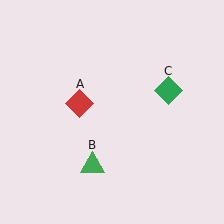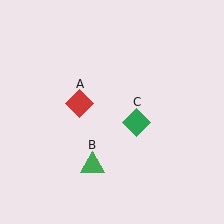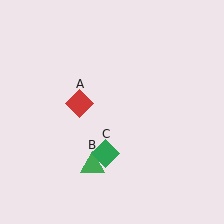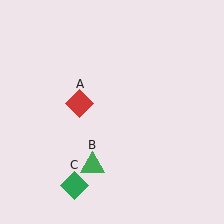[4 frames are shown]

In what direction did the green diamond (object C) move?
The green diamond (object C) moved down and to the left.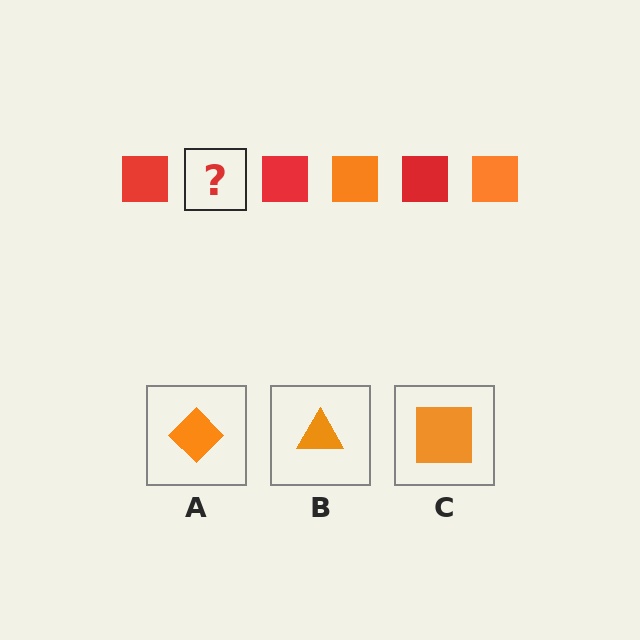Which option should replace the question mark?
Option C.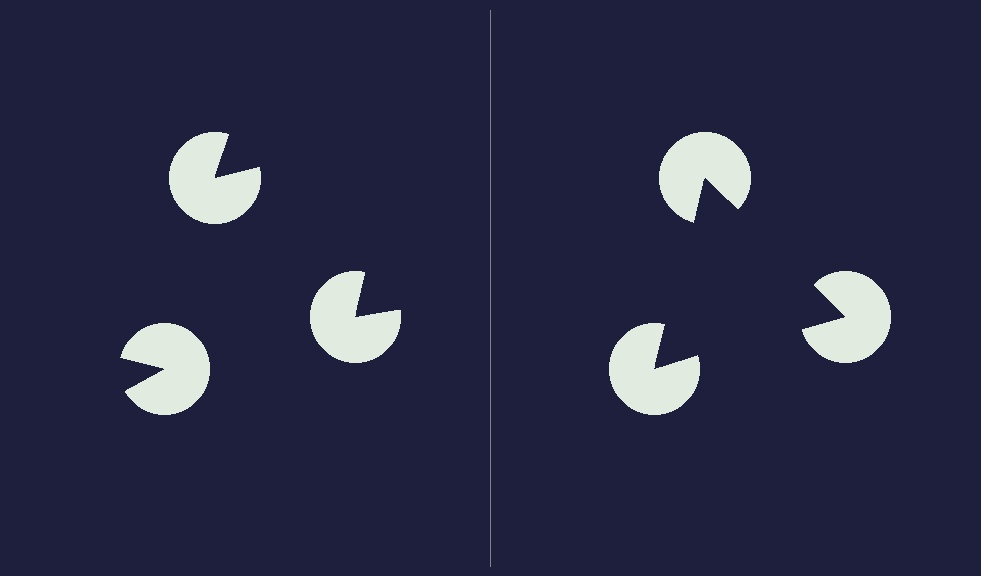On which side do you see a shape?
An illusory triangle appears on the right side. On the left side the wedge cuts are rotated, so no coherent shape forms.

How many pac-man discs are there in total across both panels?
6 — 3 on each side.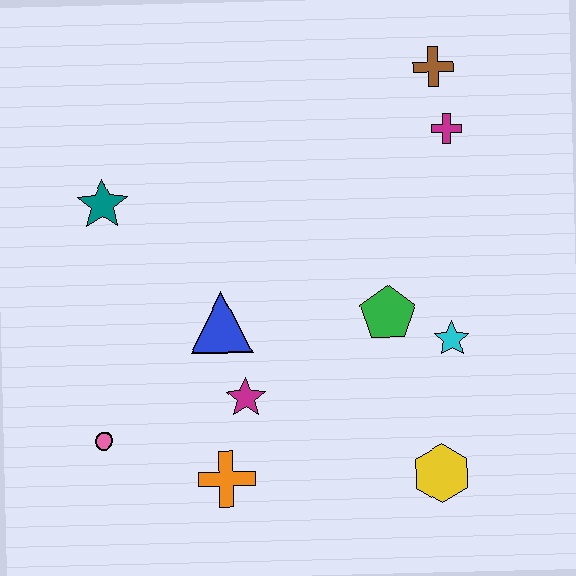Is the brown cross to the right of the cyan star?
No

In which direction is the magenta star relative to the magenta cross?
The magenta star is below the magenta cross.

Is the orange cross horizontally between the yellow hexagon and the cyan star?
No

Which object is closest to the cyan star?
The green pentagon is closest to the cyan star.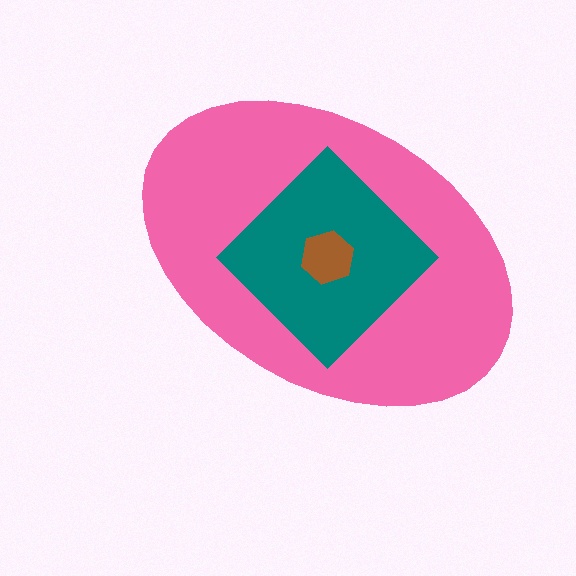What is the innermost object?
The brown hexagon.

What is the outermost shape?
The pink ellipse.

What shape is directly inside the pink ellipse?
The teal diamond.